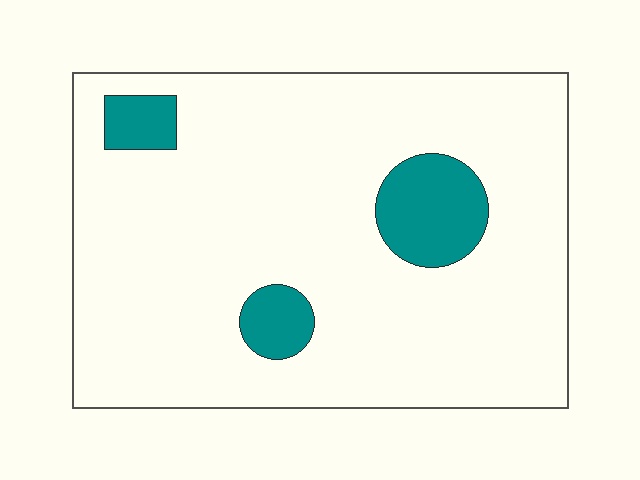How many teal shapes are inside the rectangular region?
3.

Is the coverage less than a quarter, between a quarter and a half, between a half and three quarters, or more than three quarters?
Less than a quarter.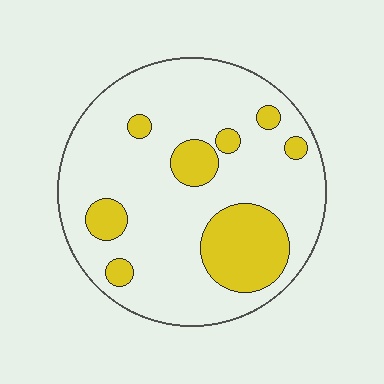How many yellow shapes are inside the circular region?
8.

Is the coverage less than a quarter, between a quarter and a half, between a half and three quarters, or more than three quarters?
Less than a quarter.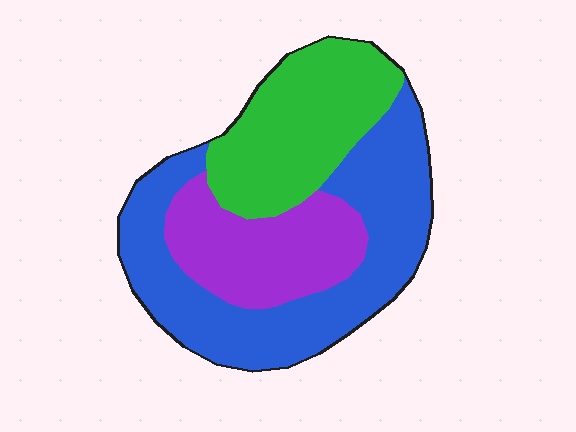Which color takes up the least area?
Purple, at roughly 25%.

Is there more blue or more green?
Blue.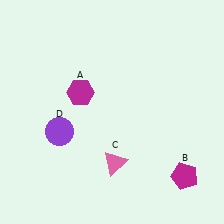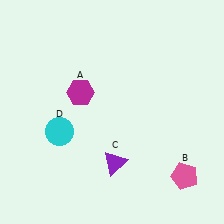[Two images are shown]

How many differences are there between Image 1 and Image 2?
There are 3 differences between the two images.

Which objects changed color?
B changed from magenta to pink. C changed from pink to purple. D changed from purple to cyan.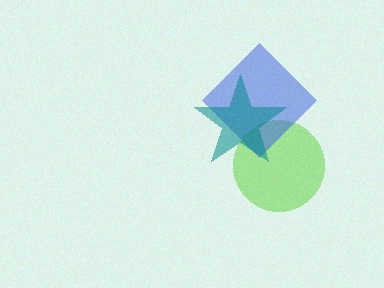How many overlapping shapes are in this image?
There are 3 overlapping shapes in the image.